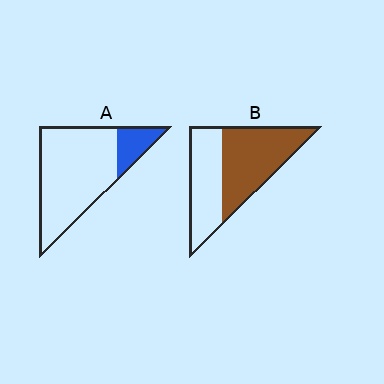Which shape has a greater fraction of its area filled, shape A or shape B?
Shape B.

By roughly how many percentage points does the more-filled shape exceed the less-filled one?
By roughly 40 percentage points (B over A).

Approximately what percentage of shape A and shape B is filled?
A is approximately 15% and B is approximately 55%.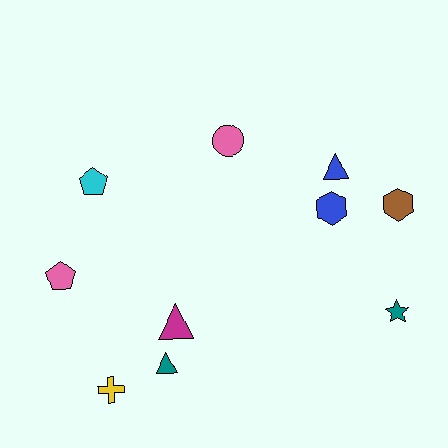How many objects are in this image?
There are 10 objects.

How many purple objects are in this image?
There are no purple objects.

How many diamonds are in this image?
There are no diamonds.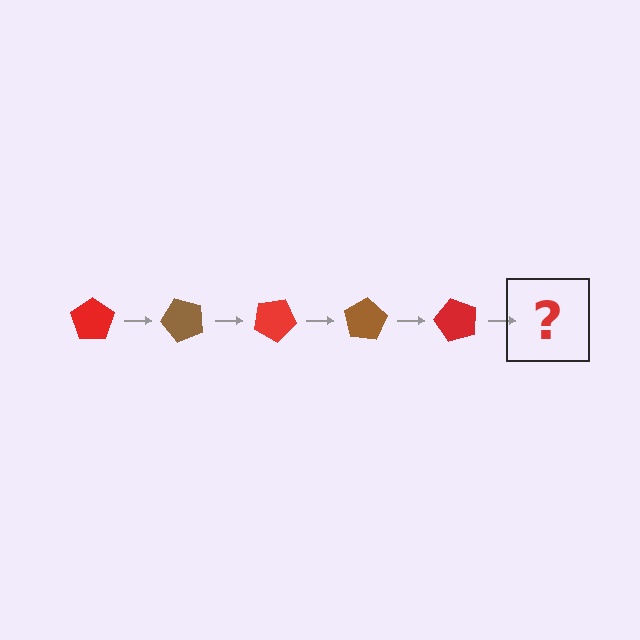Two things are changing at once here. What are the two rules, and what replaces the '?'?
The two rules are that it rotates 50 degrees each step and the color cycles through red and brown. The '?' should be a brown pentagon, rotated 250 degrees from the start.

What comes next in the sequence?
The next element should be a brown pentagon, rotated 250 degrees from the start.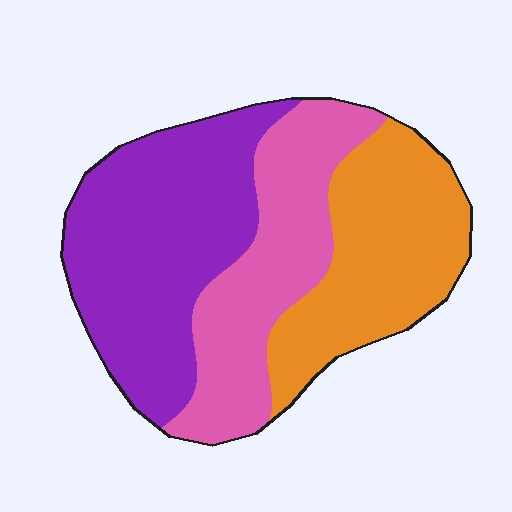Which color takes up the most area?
Purple, at roughly 40%.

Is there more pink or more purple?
Purple.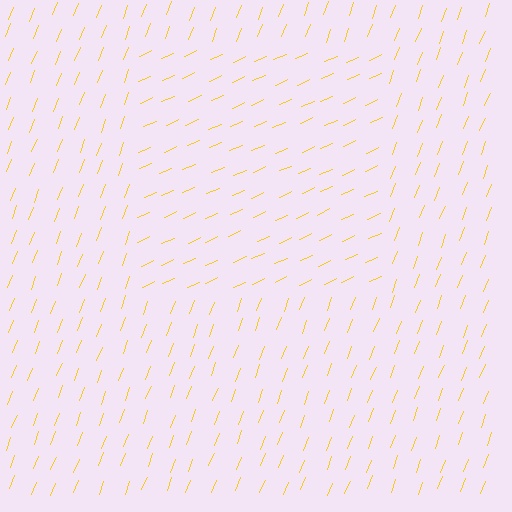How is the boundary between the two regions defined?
The boundary is defined purely by a change in line orientation (approximately 45 degrees difference). All lines are the same color and thickness.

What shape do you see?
I see a rectangle.